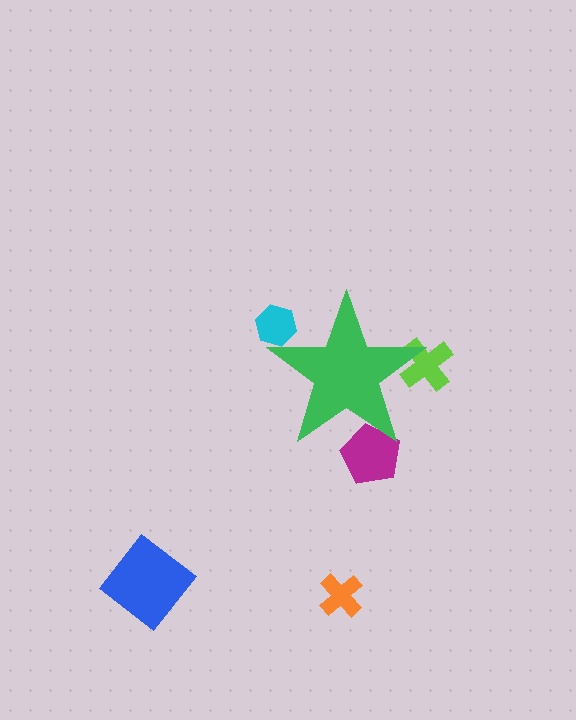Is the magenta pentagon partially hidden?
Yes, the magenta pentagon is partially hidden behind the green star.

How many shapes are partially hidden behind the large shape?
3 shapes are partially hidden.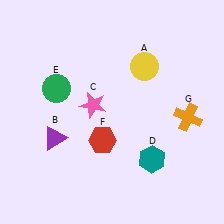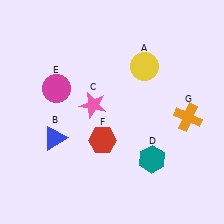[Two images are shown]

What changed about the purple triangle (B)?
In Image 1, B is purple. In Image 2, it changed to blue.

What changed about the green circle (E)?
In Image 1, E is green. In Image 2, it changed to magenta.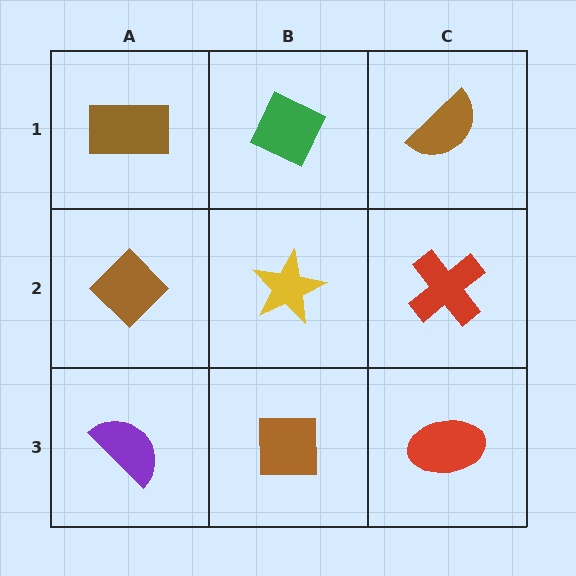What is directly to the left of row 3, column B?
A purple semicircle.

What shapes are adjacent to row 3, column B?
A yellow star (row 2, column B), a purple semicircle (row 3, column A), a red ellipse (row 3, column C).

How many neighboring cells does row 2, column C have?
3.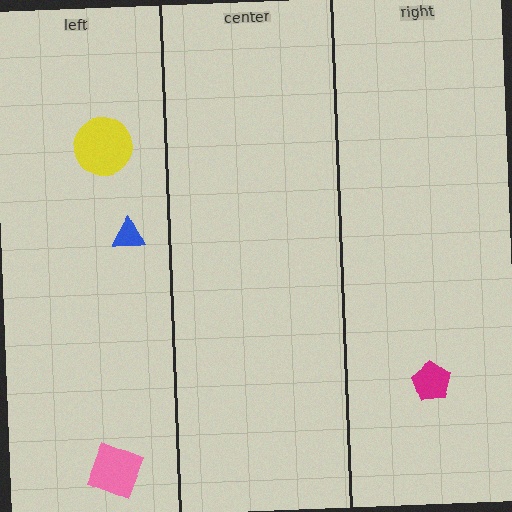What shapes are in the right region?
The magenta pentagon.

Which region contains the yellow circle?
The left region.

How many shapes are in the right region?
1.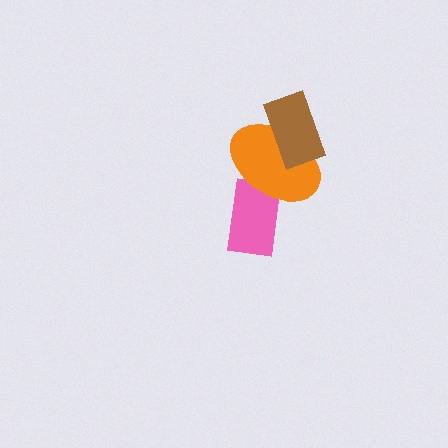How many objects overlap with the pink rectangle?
1 object overlaps with the pink rectangle.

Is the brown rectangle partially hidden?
No, no other shape covers it.